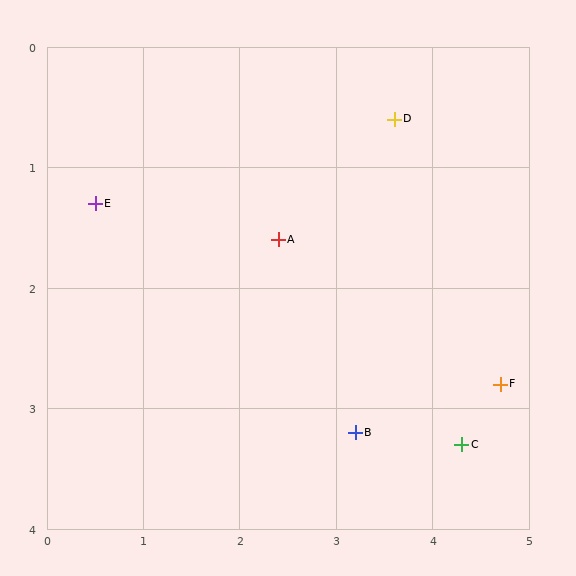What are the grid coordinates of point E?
Point E is at approximately (0.5, 1.3).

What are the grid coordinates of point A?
Point A is at approximately (2.4, 1.6).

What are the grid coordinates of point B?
Point B is at approximately (3.2, 3.2).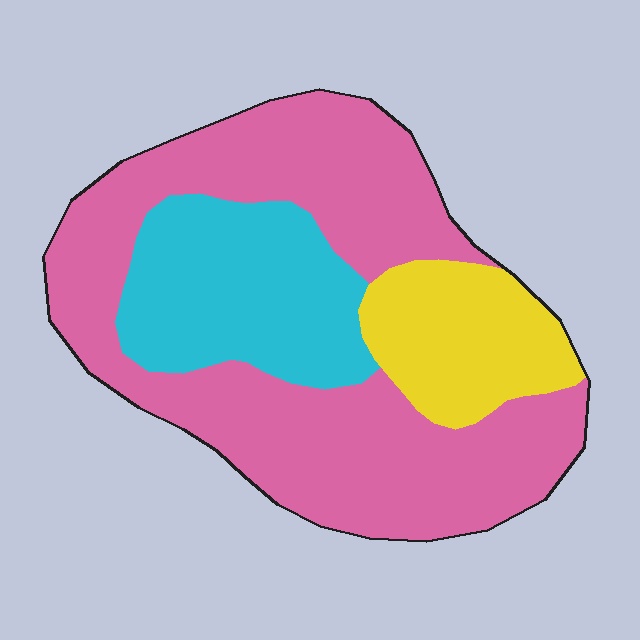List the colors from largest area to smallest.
From largest to smallest: pink, cyan, yellow.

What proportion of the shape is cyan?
Cyan takes up between a sixth and a third of the shape.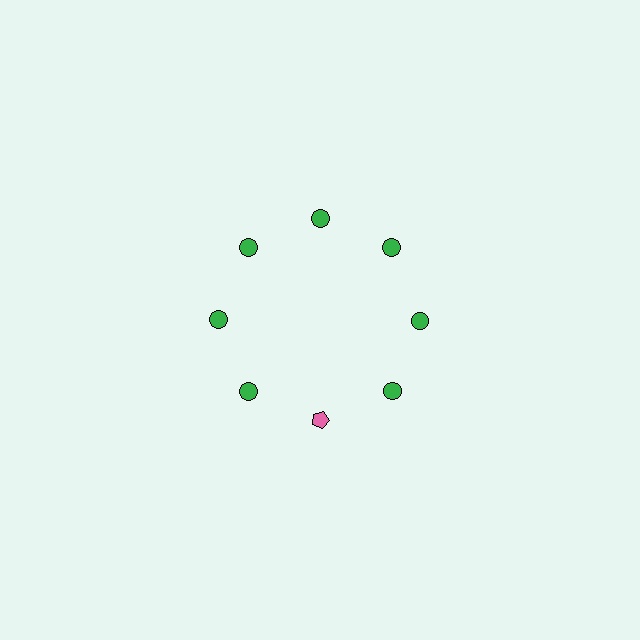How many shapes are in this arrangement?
There are 8 shapes arranged in a ring pattern.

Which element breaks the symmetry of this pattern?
The pink pentagon at roughly the 6 o'clock position breaks the symmetry. All other shapes are green circles.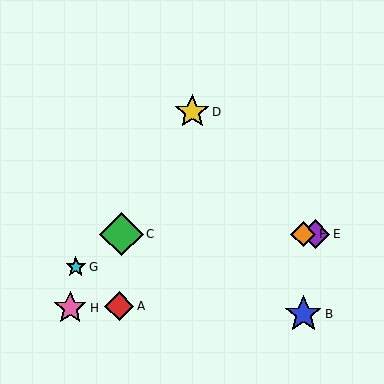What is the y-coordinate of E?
Object E is at y≈234.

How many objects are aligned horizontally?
3 objects (C, E, F) are aligned horizontally.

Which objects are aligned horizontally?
Objects C, E, F are aligned horizontally.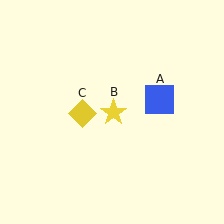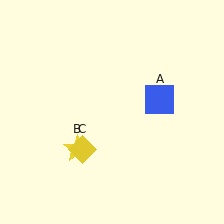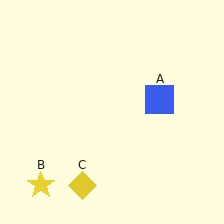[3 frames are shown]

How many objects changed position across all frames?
2 objects changed position: yellow star (object B), yellow diamond (object C).